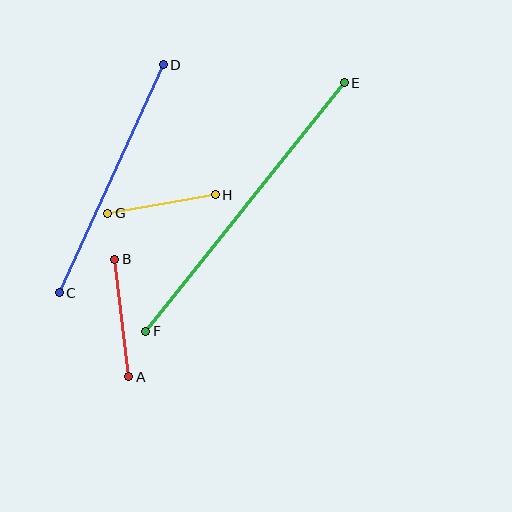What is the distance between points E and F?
The distance is approximately 318 pixels.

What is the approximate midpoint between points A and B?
The midpoint is at approximately (122, 318) pixels.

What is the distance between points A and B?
The distance is approximately 118 pixels.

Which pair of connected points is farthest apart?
Points E and F are farthest apart.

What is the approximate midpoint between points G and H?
The midpoint is at approximately (162, 204) pixels.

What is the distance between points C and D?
The distance is approximately 251 pixels.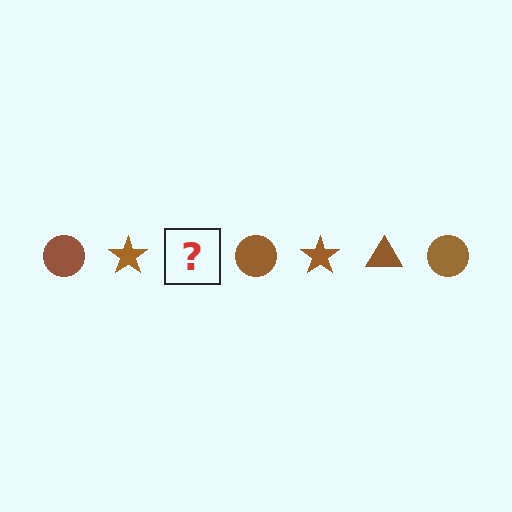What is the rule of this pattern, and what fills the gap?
The rule is that the pattern cycles through circle, star, triangle shapes in brown. The gap should be filled with a brown triangle.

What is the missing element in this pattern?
The missing element is a brown triangle.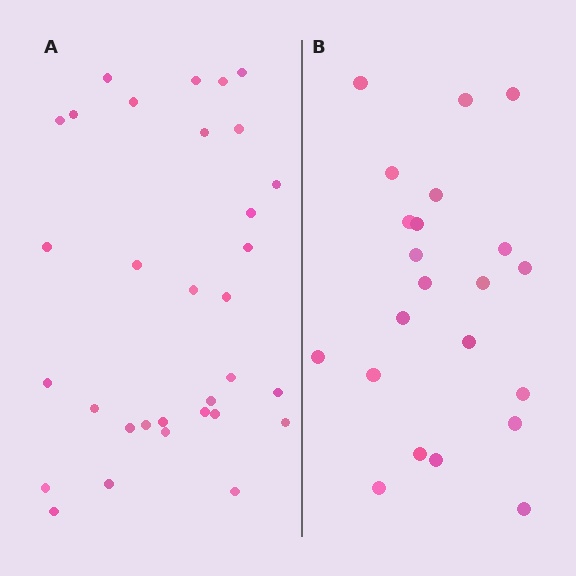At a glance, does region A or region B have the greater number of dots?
Region A (the left region) has more dots.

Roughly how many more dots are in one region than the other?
Region A has roughly 10 or so more dots than region B.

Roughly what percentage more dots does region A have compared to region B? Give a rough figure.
About 45% more.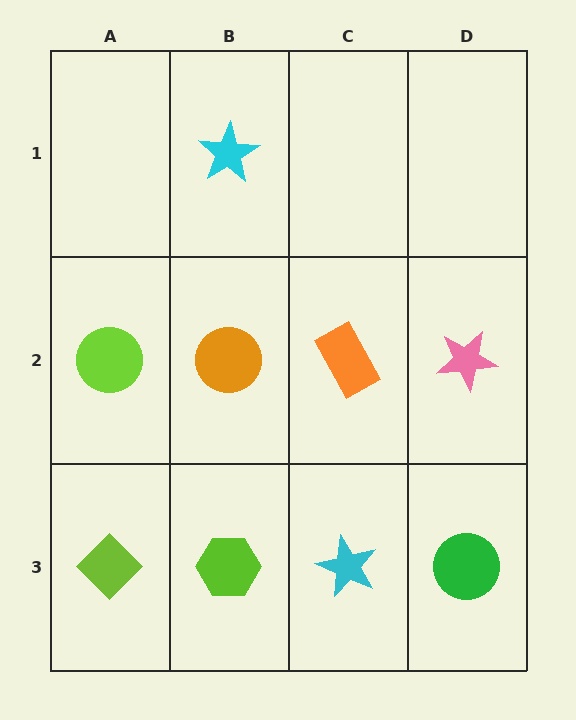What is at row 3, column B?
A lime hexagon.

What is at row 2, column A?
A lime circle.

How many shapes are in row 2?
4 shapes.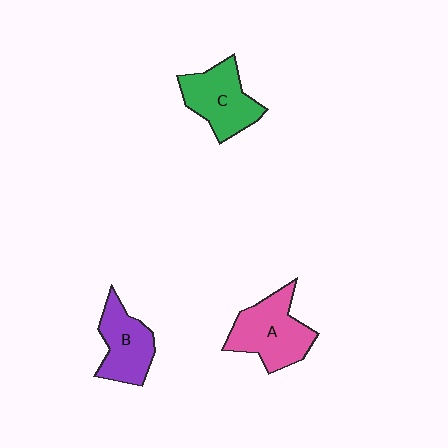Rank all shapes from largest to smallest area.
From largest to smallest: A (pink), C (green), B (purple).